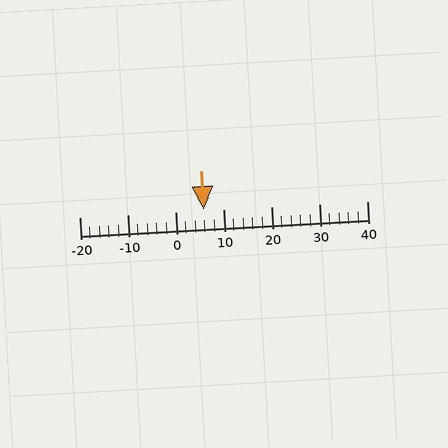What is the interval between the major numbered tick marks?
The major tick marks are spaced 10 units apart.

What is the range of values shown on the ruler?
The ruler shows values from -20 to 40.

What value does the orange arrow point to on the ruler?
The orange arrow points to approximately 6.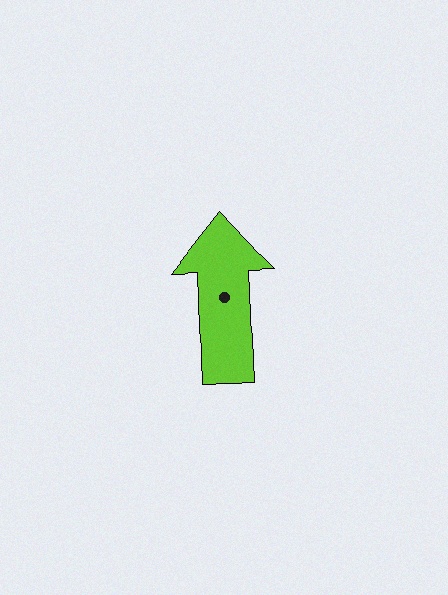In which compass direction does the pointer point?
North.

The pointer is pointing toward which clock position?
Roughly 12 o'clock.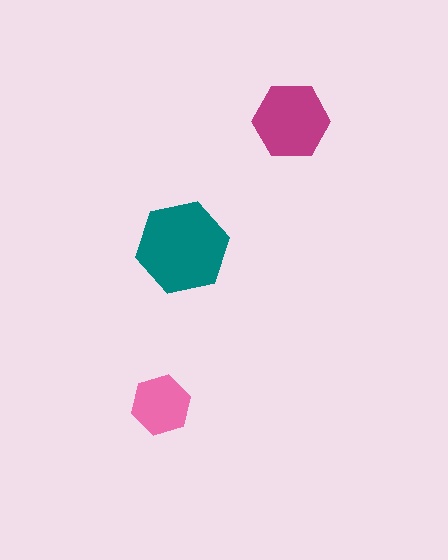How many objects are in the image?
There are 3 objects in the image.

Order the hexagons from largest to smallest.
the teal one, the magenta one, the pink one.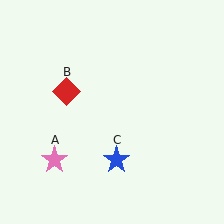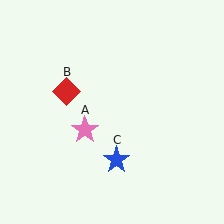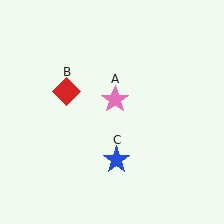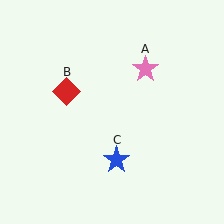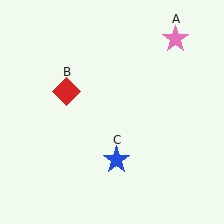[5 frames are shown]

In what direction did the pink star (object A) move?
The pink star (object A) moved up and to the right.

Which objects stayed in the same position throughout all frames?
Red diamond (object B) and blue star (object C) remained stationary.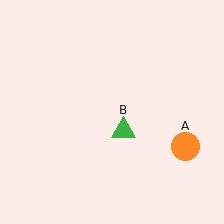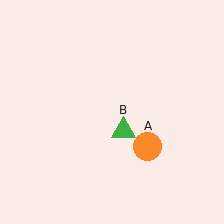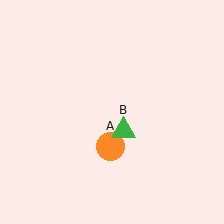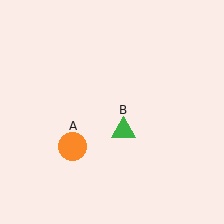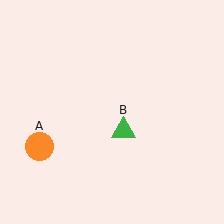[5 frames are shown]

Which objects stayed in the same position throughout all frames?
Green triangle (object B) remained stationary.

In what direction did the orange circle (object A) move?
The orange circle (object A) moved left.